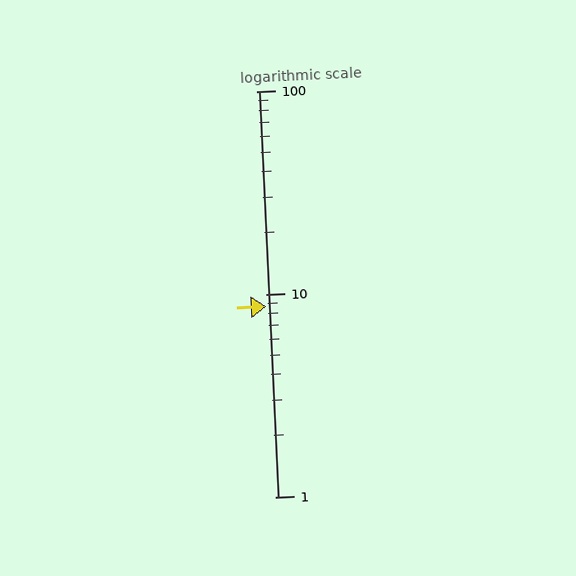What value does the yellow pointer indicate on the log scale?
The pointer indicates approximately 8.7.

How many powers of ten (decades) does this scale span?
The scale spans 2 decades, from 1 to 100.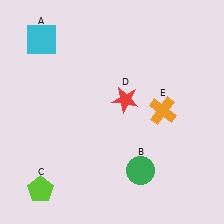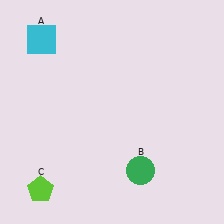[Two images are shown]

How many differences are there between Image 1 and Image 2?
There are 2 differences between the two images.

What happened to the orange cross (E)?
The orange cross (E) was removed in Image 2. It was in the top-right area of Image 1.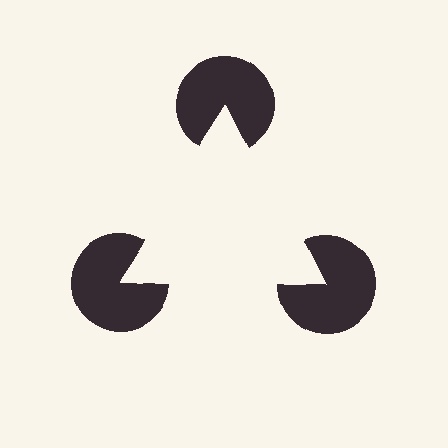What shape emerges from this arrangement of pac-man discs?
An illusory triangle — its edges are inferred from the aligned wedge cuts in the pac-man discs, not physically drawn.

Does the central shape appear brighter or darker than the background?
It typically appears slightly brighter than the background, even though no actual brightness change is drawn.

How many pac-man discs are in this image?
There are 3 — one at each vertex of the illusory triangle.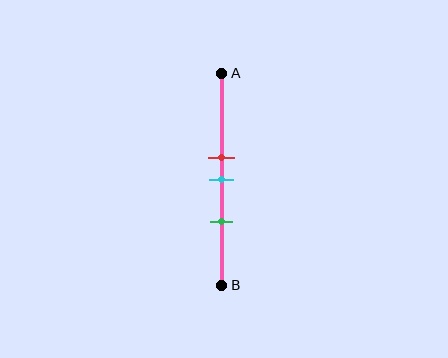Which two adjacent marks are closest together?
The red and cyan marks are the closest adjacent pair.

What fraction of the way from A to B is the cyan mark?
The cyan mark is approximately 50% (0.5) of the way from A to B.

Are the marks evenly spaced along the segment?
Yes, the marks are approximately evenly spaced.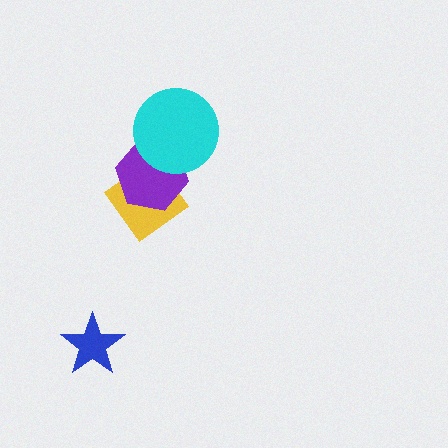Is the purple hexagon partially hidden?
Yes, it is partially covered by another shape.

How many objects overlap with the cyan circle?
1 object overlaps with the cyan circle.